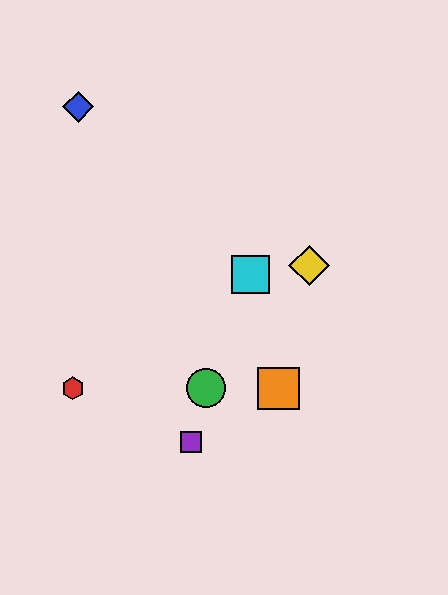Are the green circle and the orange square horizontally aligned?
Yes, both are at y≈388.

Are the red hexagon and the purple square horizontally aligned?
No, the red hexagon is at y≈388 and the purple square is at y≈442.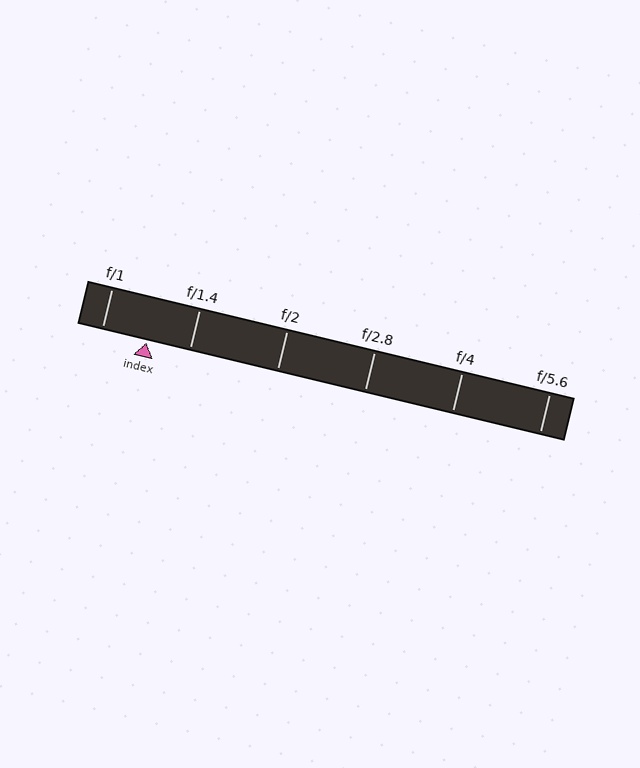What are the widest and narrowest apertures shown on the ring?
The widest aperture shown is f/1 and the narrowest is f/5.6.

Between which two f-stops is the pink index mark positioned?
The index mark is between f/1 and f/1.4.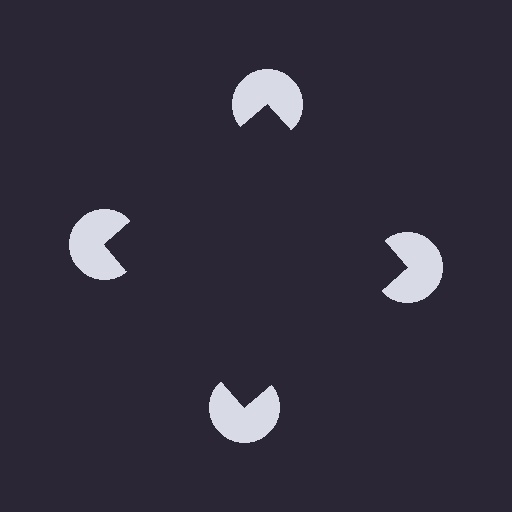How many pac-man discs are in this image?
There are 4 — one at each vertex of the illusory square.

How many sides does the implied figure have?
4 sides.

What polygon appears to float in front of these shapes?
An illusory square — its edges are inferred from the aligned wedge cuts in the pac-man discs, not physically drawn.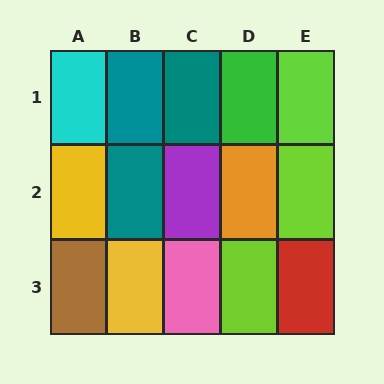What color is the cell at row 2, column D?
Orange.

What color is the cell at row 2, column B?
Teal.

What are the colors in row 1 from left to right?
Cyan, teal, teal, green, lime.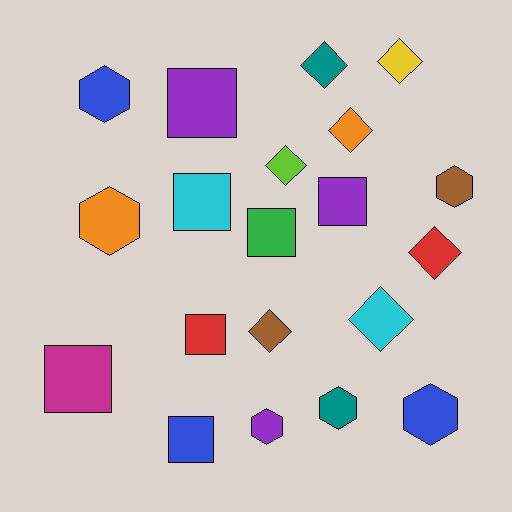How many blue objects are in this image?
There are 3 blue objects.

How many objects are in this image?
There are 20 objects.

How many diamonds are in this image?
There are 7 diamonds.